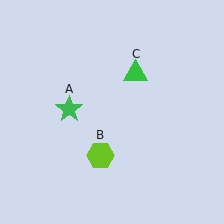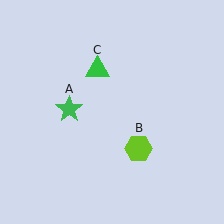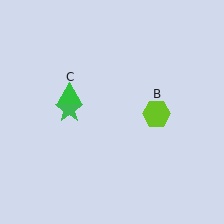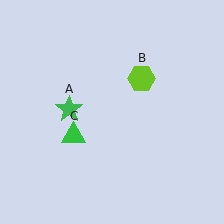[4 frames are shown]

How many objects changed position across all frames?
2 objects changed position: lime hexagon (object B), green triangle (object C).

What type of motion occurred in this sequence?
The lime hexagon (object B), green triangle (object C) rotated counterclockwise around the center of the scene.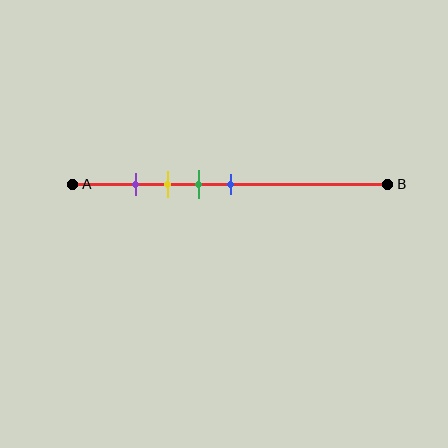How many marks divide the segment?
There are 4 marks dividing the segment.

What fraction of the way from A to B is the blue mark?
The blue mark is approximately 50% (0.5) of the way from A to B.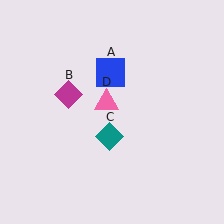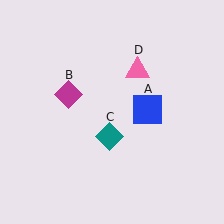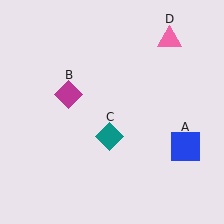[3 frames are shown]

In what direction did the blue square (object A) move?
The blue square (object A) moved down and to the right.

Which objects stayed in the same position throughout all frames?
Magenta diamond (object B) and teal diamond (object C) remained stationary.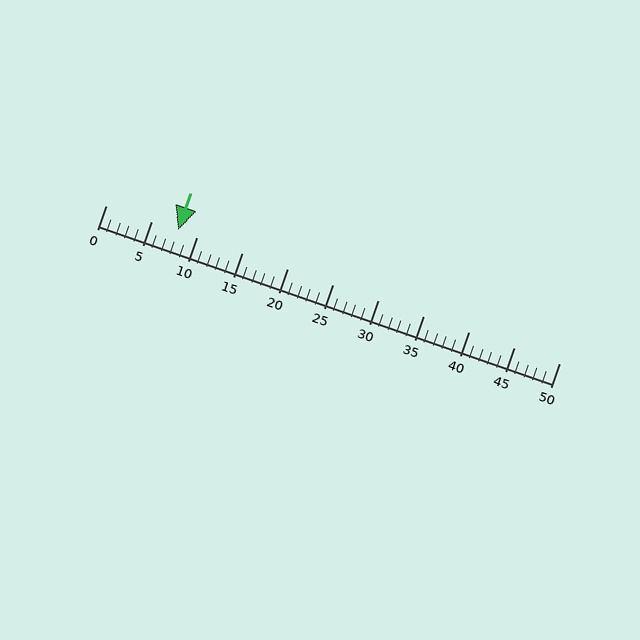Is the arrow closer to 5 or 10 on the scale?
The arrow is closer to 10.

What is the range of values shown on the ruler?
The ruler shows values from 0 to 50.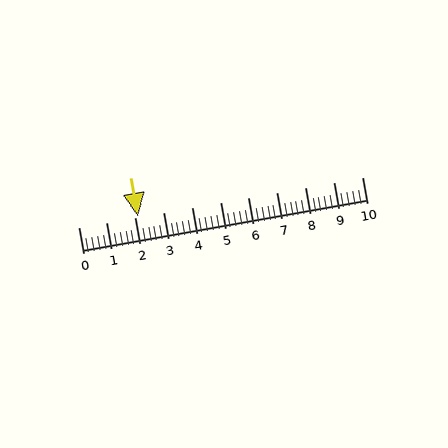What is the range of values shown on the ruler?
The ruler shows values from 0 to 10.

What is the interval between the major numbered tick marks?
The major tick marks are spaced 1 units apart.